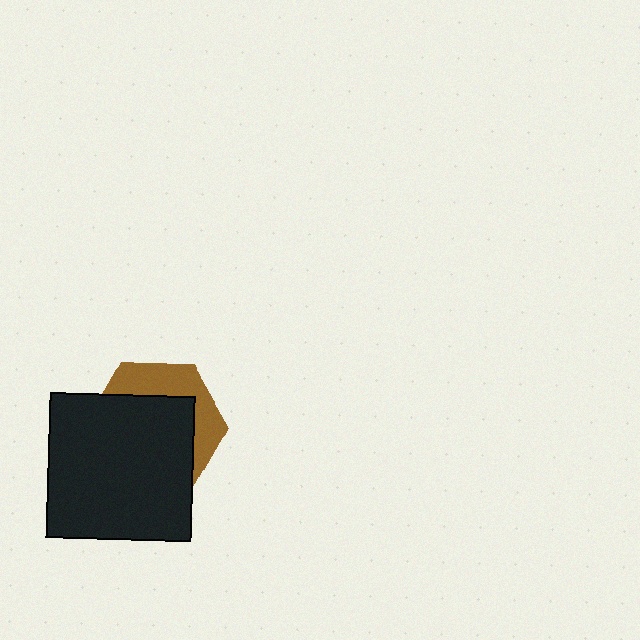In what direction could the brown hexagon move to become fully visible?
The brown hexagon could move up. That would shift it out from behind the black square entirely.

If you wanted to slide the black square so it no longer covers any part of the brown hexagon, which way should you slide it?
Slide it down — that is the most direct way to separate the two shapes.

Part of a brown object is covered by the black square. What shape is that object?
It is a hexagon.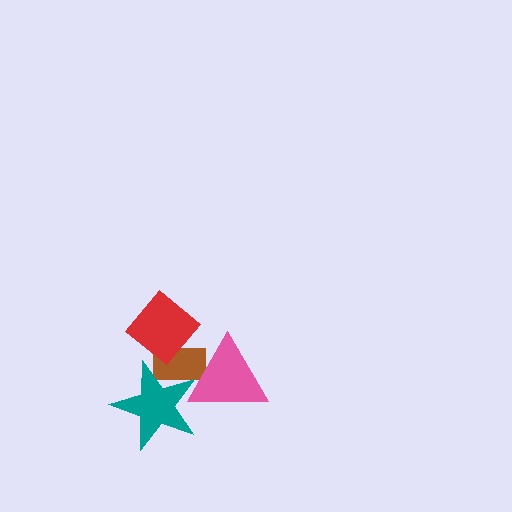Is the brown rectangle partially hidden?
Yes, it is partially covered by another shape.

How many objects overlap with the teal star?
2 objects overlap with the teal star.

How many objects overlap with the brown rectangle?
3 objects overlap with the brown rectangle.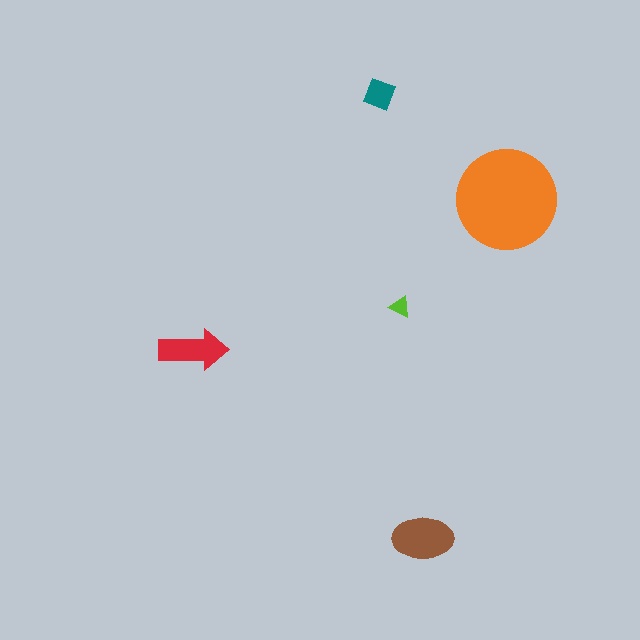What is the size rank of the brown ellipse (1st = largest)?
2nd.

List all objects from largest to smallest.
The orange circle, the brown ellipse, the red arrow, the teal diamond, the lime triangle.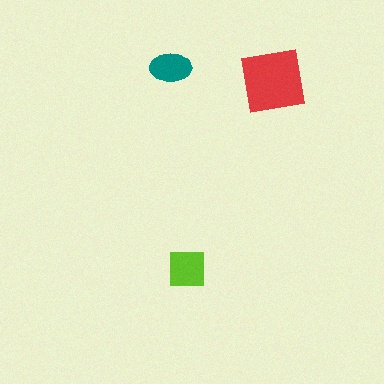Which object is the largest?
The red square.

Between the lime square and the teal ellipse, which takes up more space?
The lime square.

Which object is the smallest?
The teal ellipse.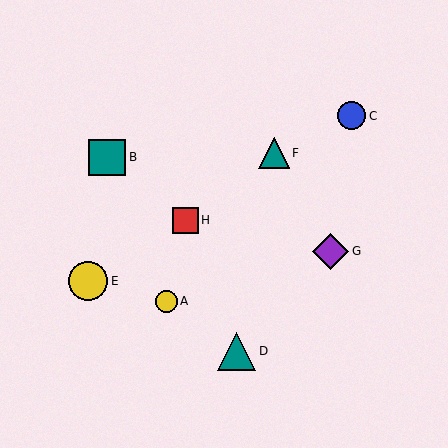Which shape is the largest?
The yellow circle (labeled E) is the largest.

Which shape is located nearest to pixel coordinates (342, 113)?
The blue circle (labeled C) at (352, 116) is nearest to that location.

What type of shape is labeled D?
Shape D is a teal triangle.